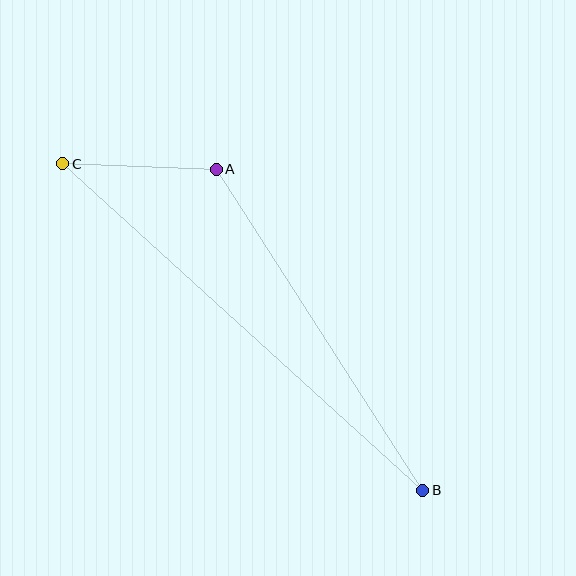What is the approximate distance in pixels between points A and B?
The distance between A and B is approximately 382 pixels.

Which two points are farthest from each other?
Points B and C are farthest from each other.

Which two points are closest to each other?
Points A and C are closest to each other.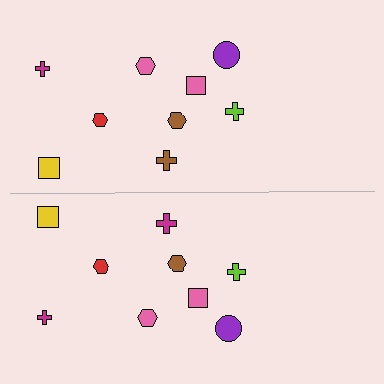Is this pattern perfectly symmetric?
No, the pattern is not perfectly symmetric. The magenta cross on the bottom side breaks the symmetry — its mirror counterpart is brown.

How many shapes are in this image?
There are 18 shapes in this image.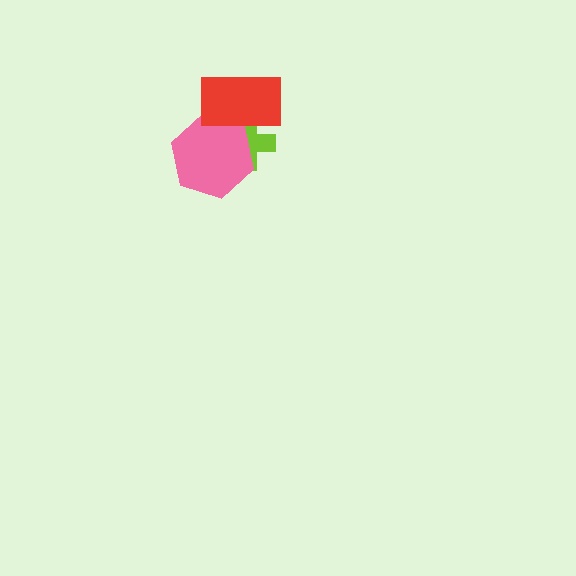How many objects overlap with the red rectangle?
2 objects overlap with the red rectangle.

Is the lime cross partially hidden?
Yes, it is partially covered by another shape.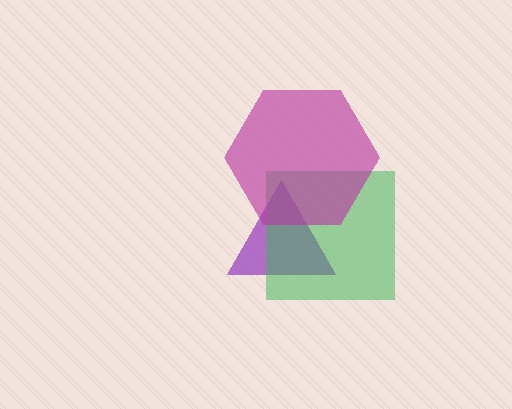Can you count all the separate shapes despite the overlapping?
Yes, there are 3 separate shapes.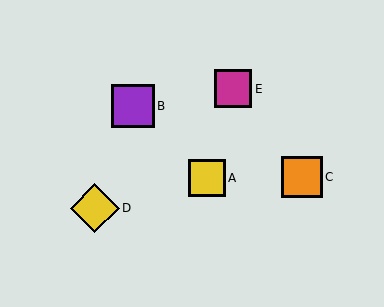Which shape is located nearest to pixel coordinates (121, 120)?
The purple square (labeled B) at (133, 106) is nearest to that location.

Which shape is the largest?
The yellow diamond (labeled D) is the largest.